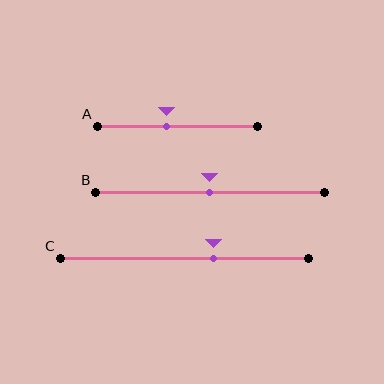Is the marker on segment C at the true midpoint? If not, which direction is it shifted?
No, the marker on segment C is shifted to the right by about 12% of the segment length.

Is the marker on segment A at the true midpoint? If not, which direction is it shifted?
No, the marker on segment A is shifted to the left by about 6% of the segment length.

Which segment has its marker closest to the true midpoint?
Segment B has its marker closest to the true midpoint.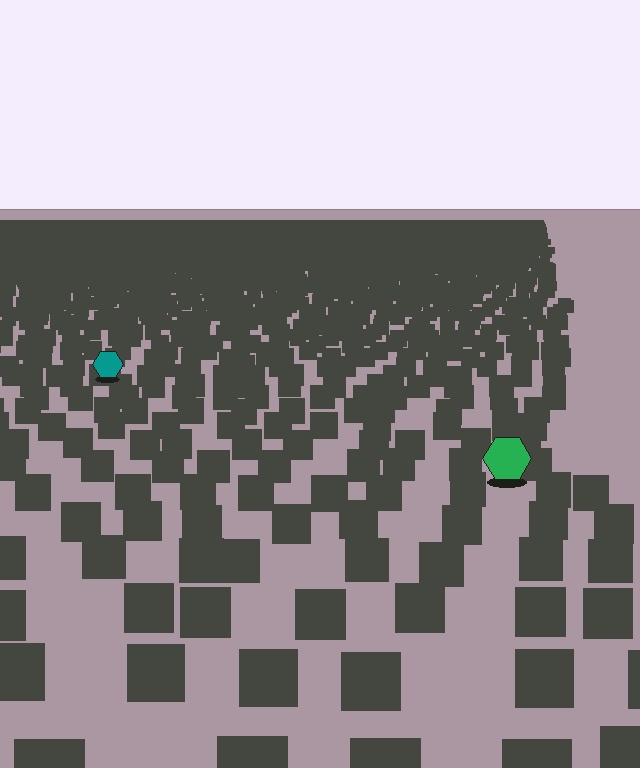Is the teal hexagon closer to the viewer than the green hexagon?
No. The green hexagon is closer — you can tell from the texture gradient: the ground texture is coarser near it.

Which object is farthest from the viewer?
The teal hexagon is farthest from the viewer. It appears smaller and the ground texture around it is denser.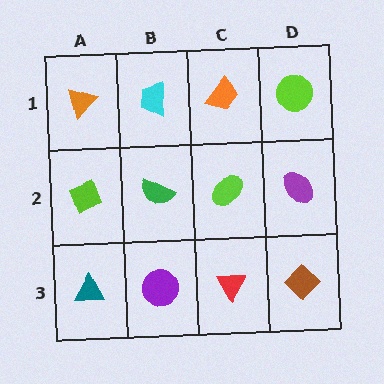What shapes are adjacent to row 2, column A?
An orange triangle (row 1, column A), a teal triangle (row 3, column A), a green semicircle (row 2, column B).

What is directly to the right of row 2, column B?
A lime ellipse.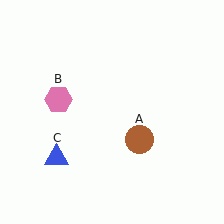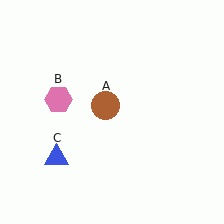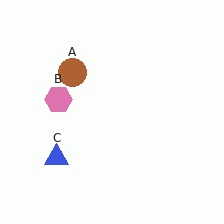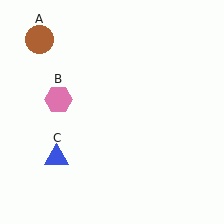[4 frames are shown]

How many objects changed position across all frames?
1 object changed position: brown circle (object A).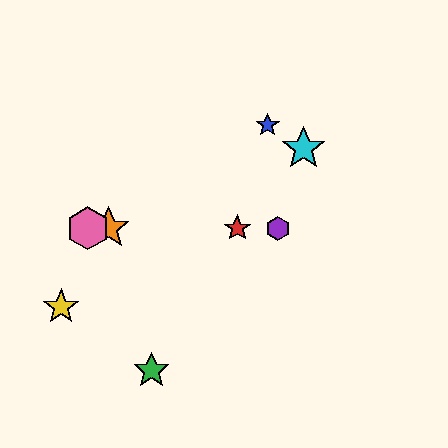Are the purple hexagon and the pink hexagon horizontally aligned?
Yes, both are at y≈228.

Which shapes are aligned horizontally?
The red star, the purple hexagon, the orange star, the pink hexagon are aligned horizontally.